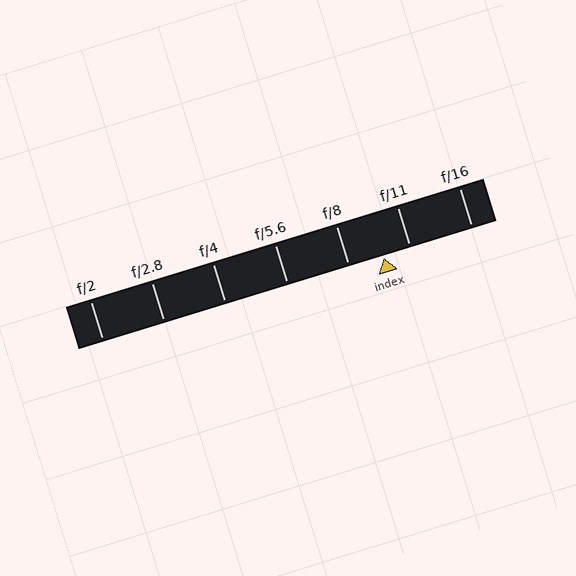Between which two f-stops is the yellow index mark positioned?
The index mark is between f/8 and f/11.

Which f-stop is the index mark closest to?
The index mark is closest to f/11.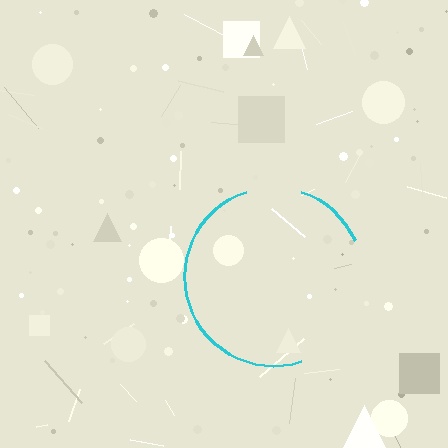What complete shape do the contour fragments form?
The contour fragments form a circle.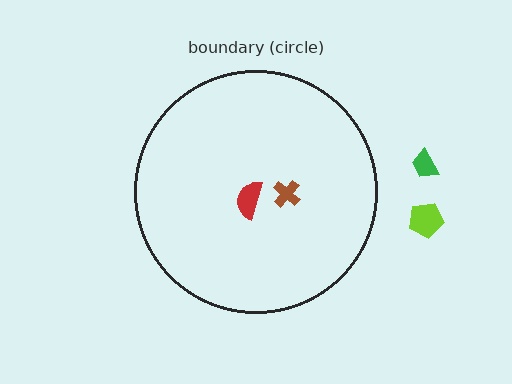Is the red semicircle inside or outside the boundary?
Inside.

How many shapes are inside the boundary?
2 inside, 2 outside.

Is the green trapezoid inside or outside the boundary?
Outside.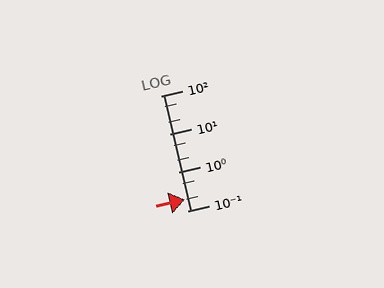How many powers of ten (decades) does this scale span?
The scale spans 3 decades, from 0.1 to 100.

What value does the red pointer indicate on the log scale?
The pointer indicates approximately 0.2.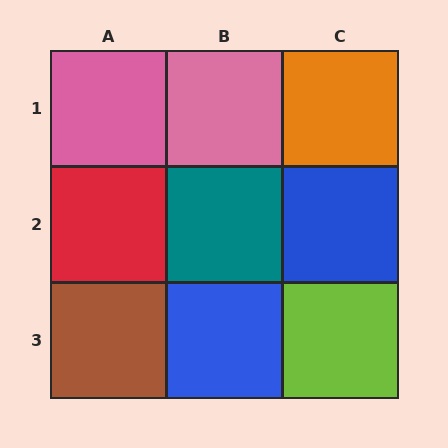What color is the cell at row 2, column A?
Red.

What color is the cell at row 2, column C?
Blue.